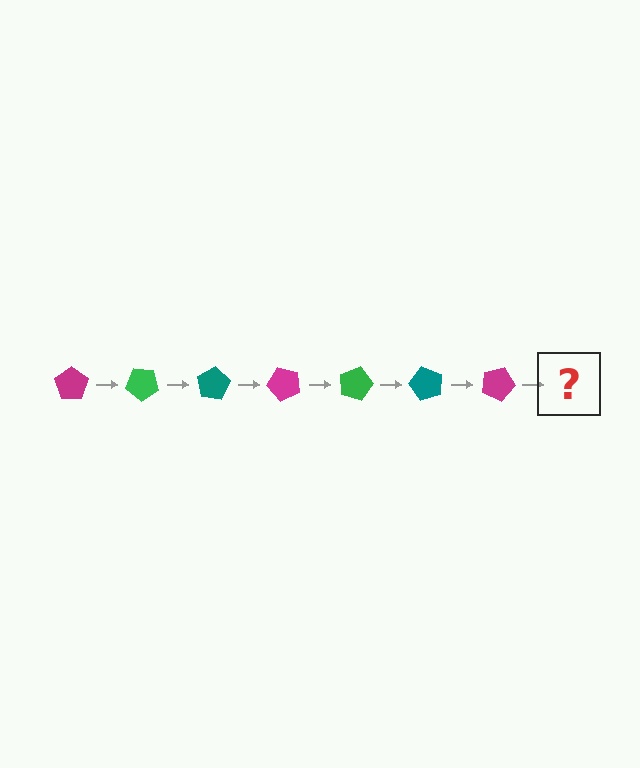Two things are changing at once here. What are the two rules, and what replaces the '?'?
The two rules are that it rotates 40 degrees each step and the color cycles through magenta, green, and teal. The '?' should be a green pentagon, rotated 280 degrees from the start.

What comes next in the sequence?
The next element should be a green pentagon, rotated 280 degrees from the start.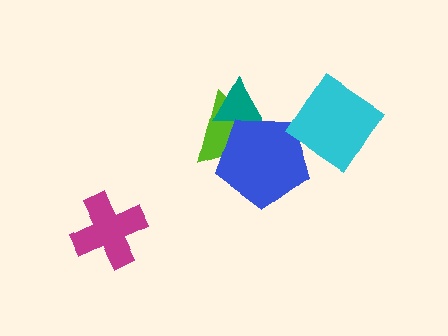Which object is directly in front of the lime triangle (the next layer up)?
The teal triangle is directly in front of the lime triangle.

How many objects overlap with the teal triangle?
2 objects overlap with the teal triangle.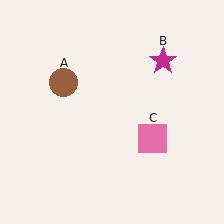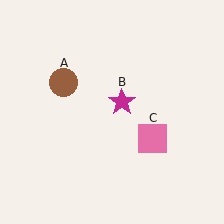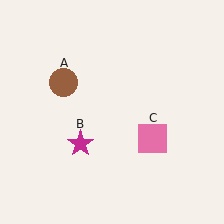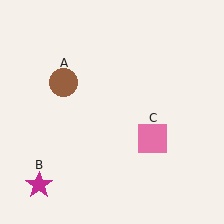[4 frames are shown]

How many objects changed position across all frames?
1 object changed position: magenta star (object B).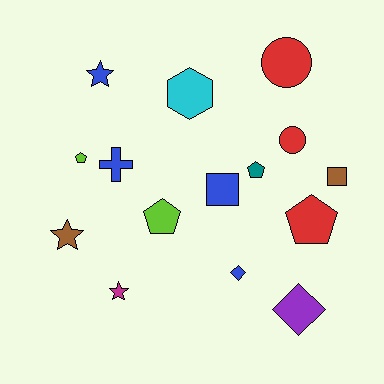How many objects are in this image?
There are 15 objects.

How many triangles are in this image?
There are no triangles.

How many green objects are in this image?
There are no green objects.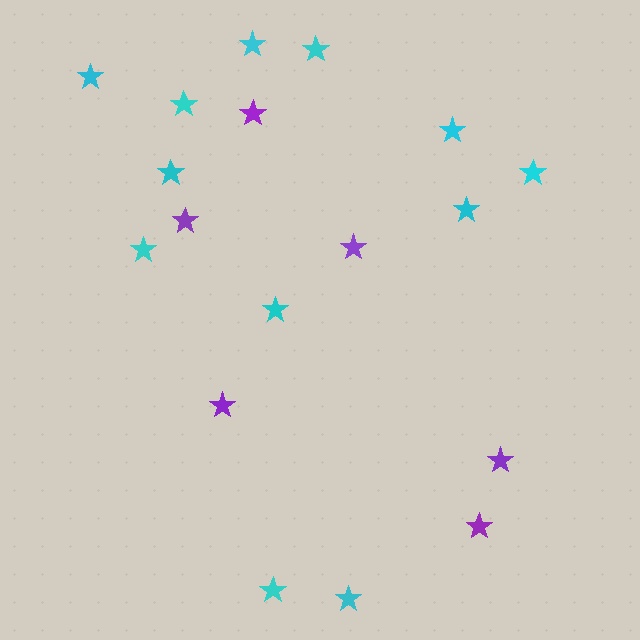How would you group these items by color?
There are 2 groups: one group of purple stars (6) and one group of cyan stars (12).